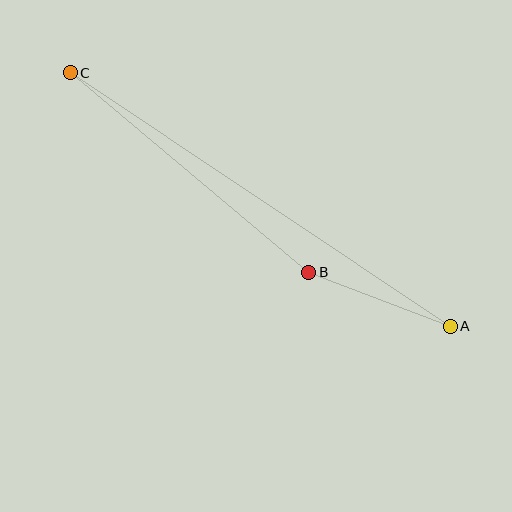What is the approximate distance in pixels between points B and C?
The distance between B and C is approximately 311 pixels.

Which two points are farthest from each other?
Points A and C are farthest from each other.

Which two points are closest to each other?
Points A and B are closest to each other.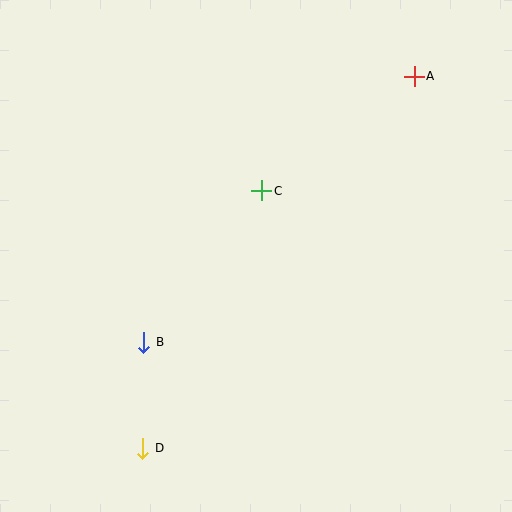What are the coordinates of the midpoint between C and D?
The midpoint between C and D is at (202, 320).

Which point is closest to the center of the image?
Point C at (262, 191) is closest to the center.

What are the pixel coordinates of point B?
Point B is at (144, 342).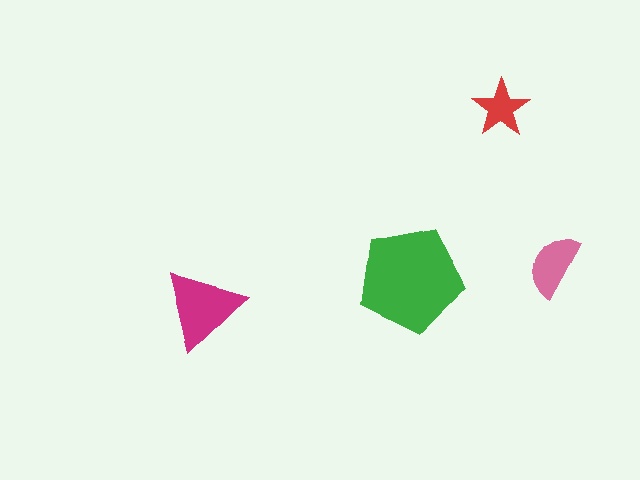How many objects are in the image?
There are 4 objects in the image.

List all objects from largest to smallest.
The green pentagon, the magenta triangle, the pink semicircle, the red star.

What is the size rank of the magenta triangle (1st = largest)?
2nd.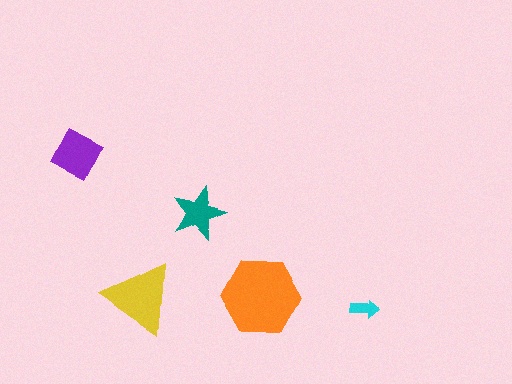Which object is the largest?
The orange hexagon.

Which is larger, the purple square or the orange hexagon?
The orange hexagon.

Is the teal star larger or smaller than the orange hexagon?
Smaller.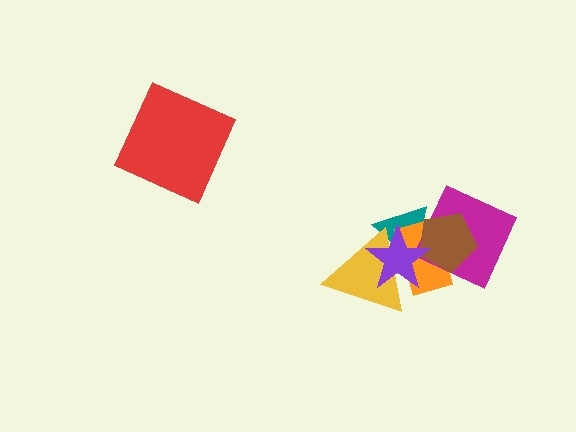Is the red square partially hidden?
No, no other shape covers it.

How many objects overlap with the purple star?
4 objects overlap with the purple star.